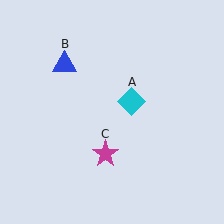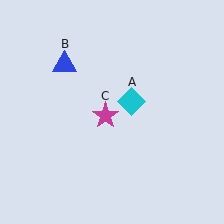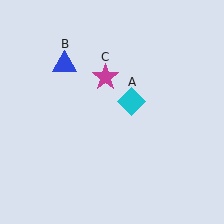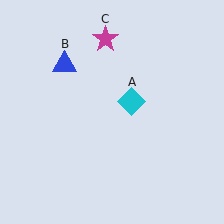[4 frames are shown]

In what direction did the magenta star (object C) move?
The magenta star (object C) moved up.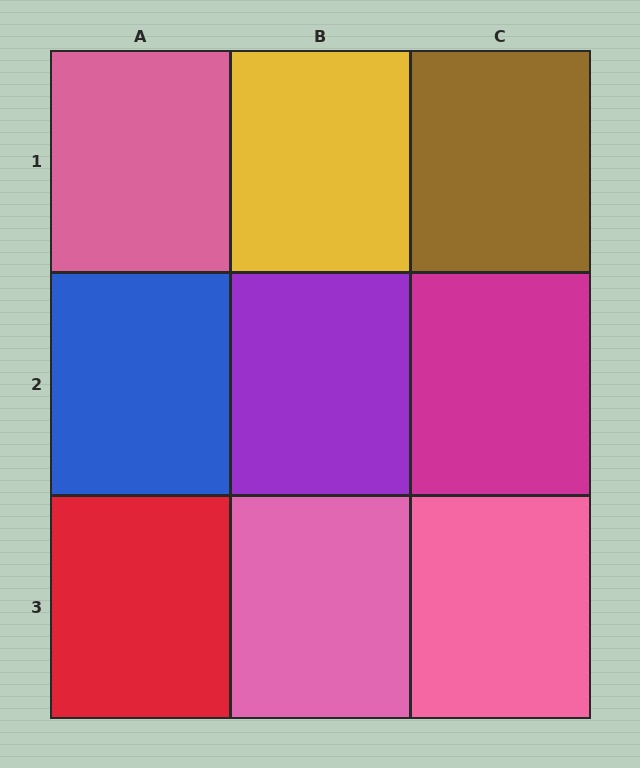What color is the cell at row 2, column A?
Blue.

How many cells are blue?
1 cell is blue.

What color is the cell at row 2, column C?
Magenta.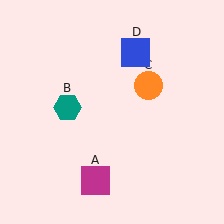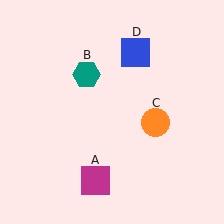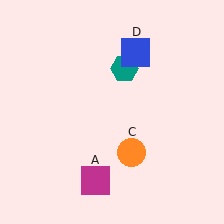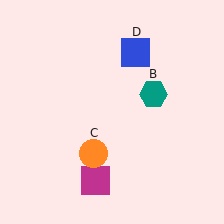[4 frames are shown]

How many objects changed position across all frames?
2 objects changed position: teal hexagon (object B), orange circle (object C).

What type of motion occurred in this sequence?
The teal hexagon (object B), orange circle (object C) rotated clockwise around the center of the scene.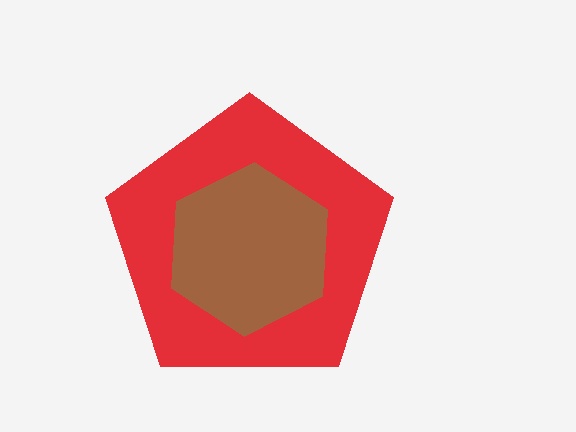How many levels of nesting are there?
2.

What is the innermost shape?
The brown hexagon.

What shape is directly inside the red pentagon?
The brown hexagon.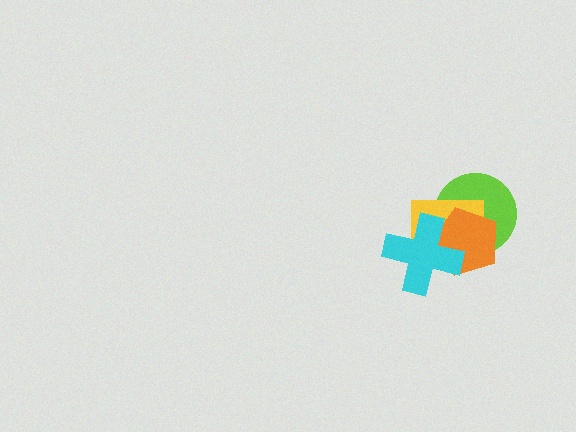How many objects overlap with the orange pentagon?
3 objects overlap with the orange pentagon.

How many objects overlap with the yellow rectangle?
3 objects overlap with the yellow rectangle.